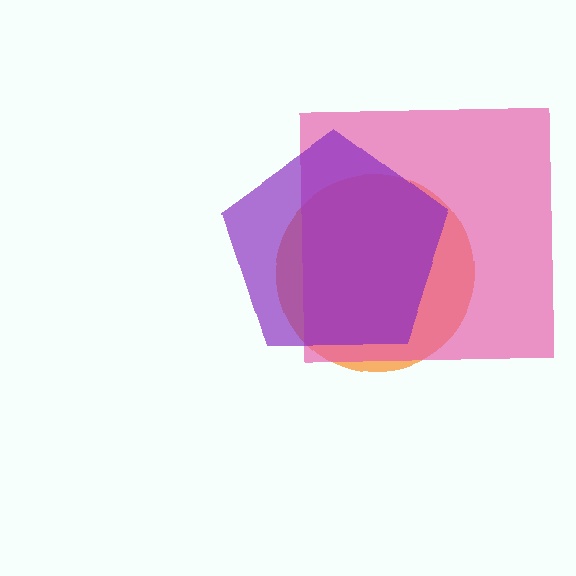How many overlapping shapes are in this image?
There are 3 overlapping shapes in the image.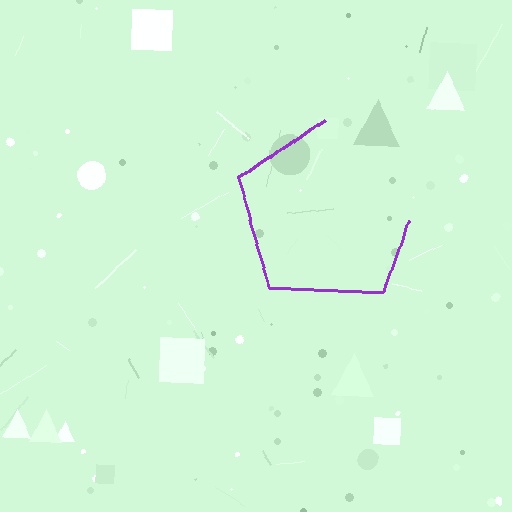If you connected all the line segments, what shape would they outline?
They would outline a pentagon.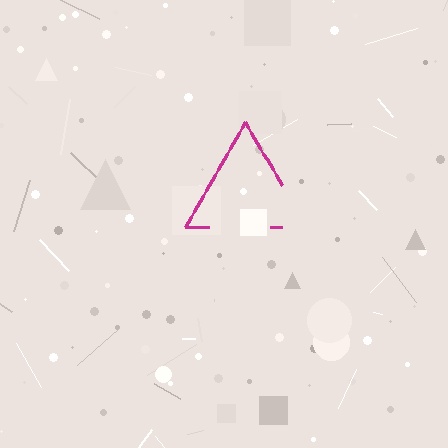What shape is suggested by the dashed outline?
The dashed outline suggests a triangle.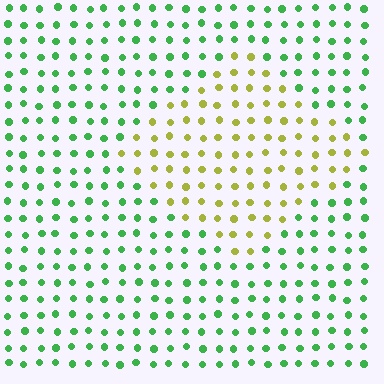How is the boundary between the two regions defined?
The boundary is defined purely by a slight shift in hue (about 59 degrees). Spacing, size, and orientation are identical on both sides.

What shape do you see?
I see a diamond.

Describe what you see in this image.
The image is filled with small green elements in a uniform arrangement. A diamond-shaped region is visible where the elements are tinted to a slightly different hue, forming a subtle color boundary.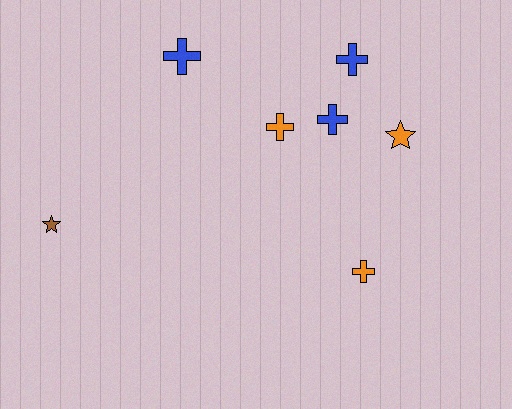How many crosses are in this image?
There are 5 crosses.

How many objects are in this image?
There are 7 objects.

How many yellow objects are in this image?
There are no yellow objects.